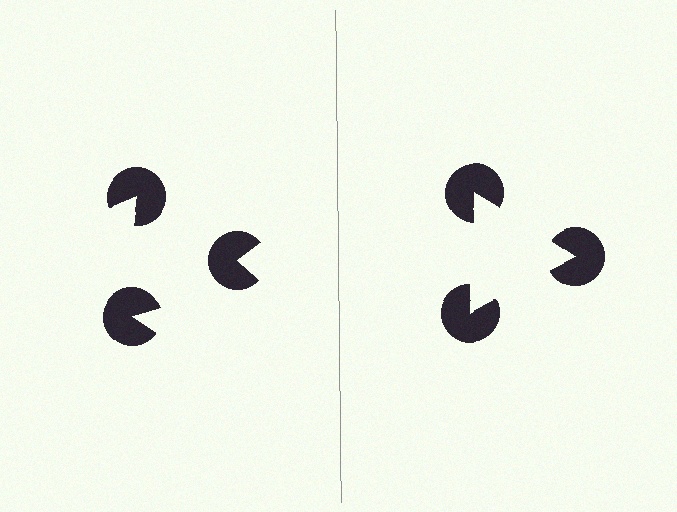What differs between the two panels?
The pac-man discs are positioned identically on both sides; only the wedge orientations differ. On the right they align to a triangle; on the left they are misaligned.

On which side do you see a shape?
An illusory triangle appears on the right side. On the left side the wedge cuts are rotated, so no coherent shape forms.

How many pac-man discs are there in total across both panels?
6 — 3 on each side.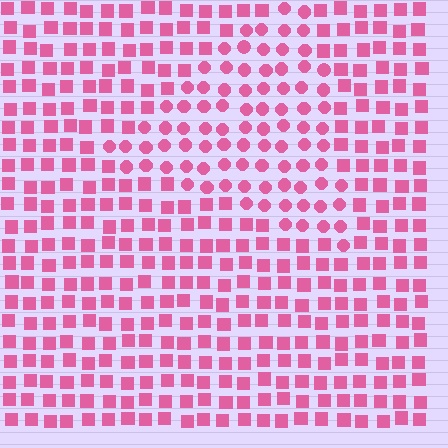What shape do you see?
I see a triangle.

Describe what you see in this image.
The image is filled with small pink elements arranged in a uniform grid. A triangle-shaped region contains circles, while the surrounding area contains squares. The boundary is defined purely by the change in element shape.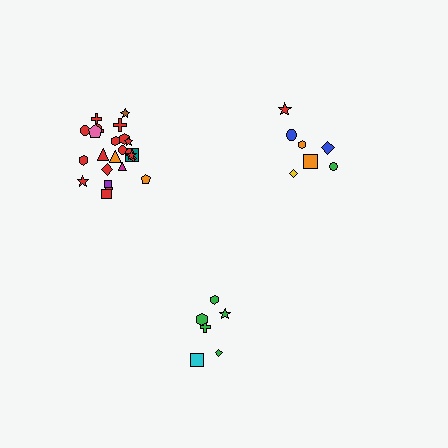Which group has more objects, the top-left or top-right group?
The top-left group.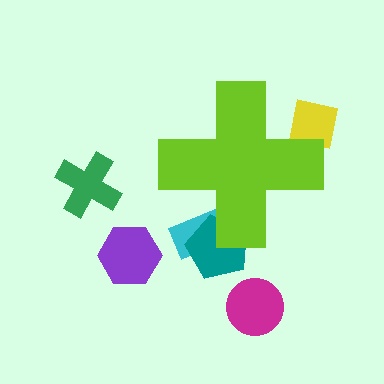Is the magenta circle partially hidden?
No, the magenta circle is fully visible.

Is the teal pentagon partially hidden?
Yes, the teal pentagon is partially hidden behind the lime cross.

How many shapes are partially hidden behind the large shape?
3 shapes are partially hidden.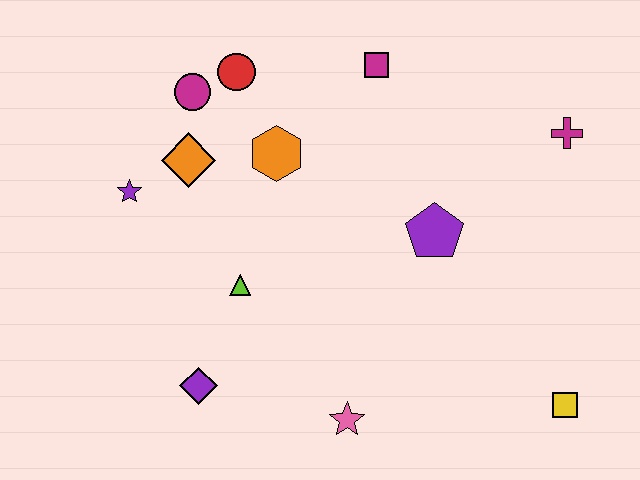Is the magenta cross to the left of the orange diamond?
No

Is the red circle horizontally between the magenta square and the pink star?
No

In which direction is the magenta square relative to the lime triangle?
The magenta square is above the lime triangle.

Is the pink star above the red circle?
No